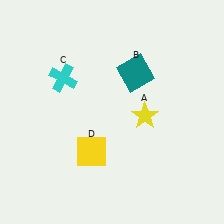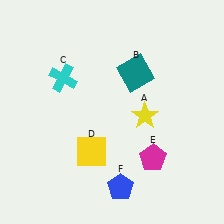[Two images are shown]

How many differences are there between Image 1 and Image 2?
There are 2 differences between the two images.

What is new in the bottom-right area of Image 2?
A blue pentagon (F) was added in the bottom-right area of Image 2.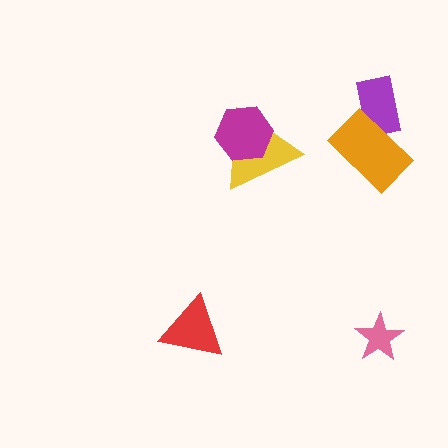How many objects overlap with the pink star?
0 objects overlap with the pink star.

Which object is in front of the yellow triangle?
The magenta hexagon is in front of the yellow triangle.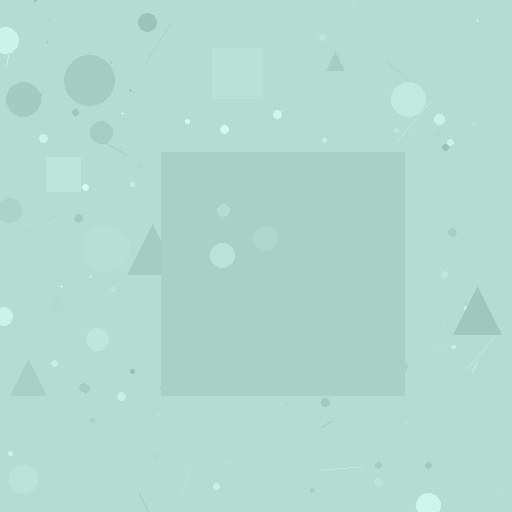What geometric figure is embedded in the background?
A square is embedded in the background.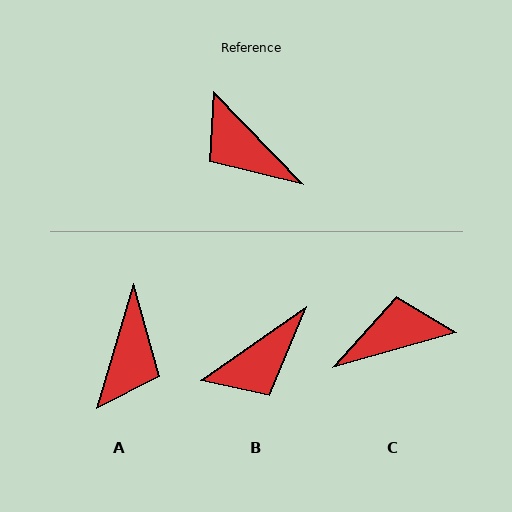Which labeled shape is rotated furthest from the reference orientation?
A, about 120 degrees away.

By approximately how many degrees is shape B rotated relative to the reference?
Approximately 81 degrees counter-clockwise.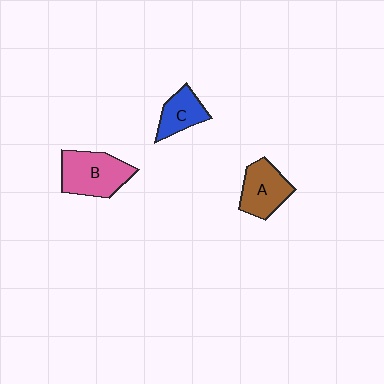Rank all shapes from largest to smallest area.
From largest to smallest: B (pink), A (brown), C (blue).